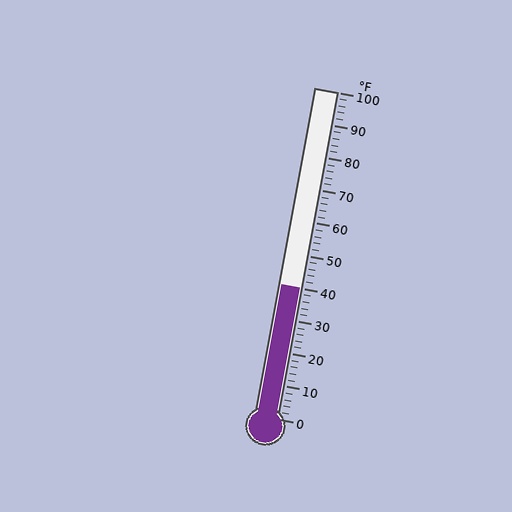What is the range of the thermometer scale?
The thermometer scale ranges from 0°F to 100°F.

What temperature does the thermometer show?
The thermometer shows approximately 40°F.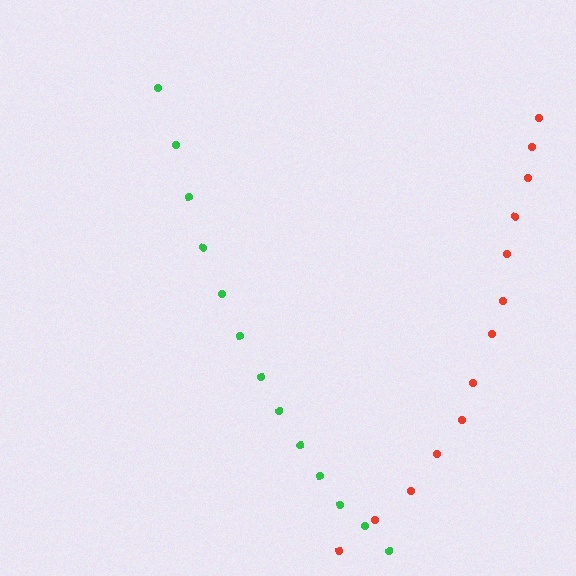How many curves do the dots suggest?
There are 2 distinct paths.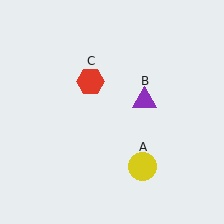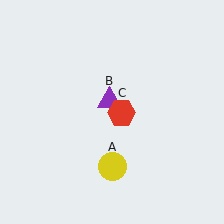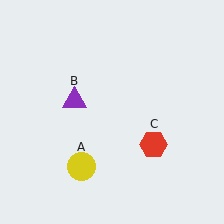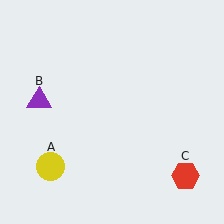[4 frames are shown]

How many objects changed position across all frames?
3 objects changed position: yellow circle (object A), purple triangle (object B), red hexagon (object C).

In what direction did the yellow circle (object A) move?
The yellow circle (object A) moved left.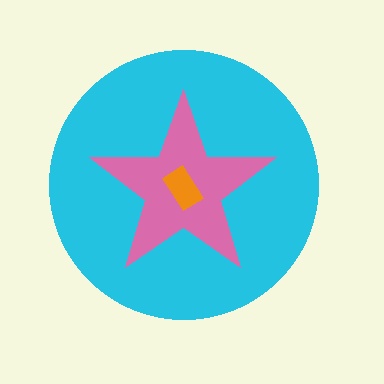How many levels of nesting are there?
3.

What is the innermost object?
The orange rectangle.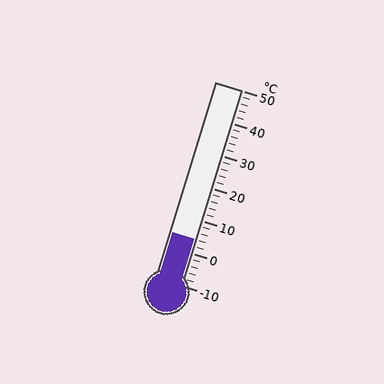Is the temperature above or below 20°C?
The temperature is below 20°C.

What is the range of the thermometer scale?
The thermometer scale ranges from -10°C to 50°C.